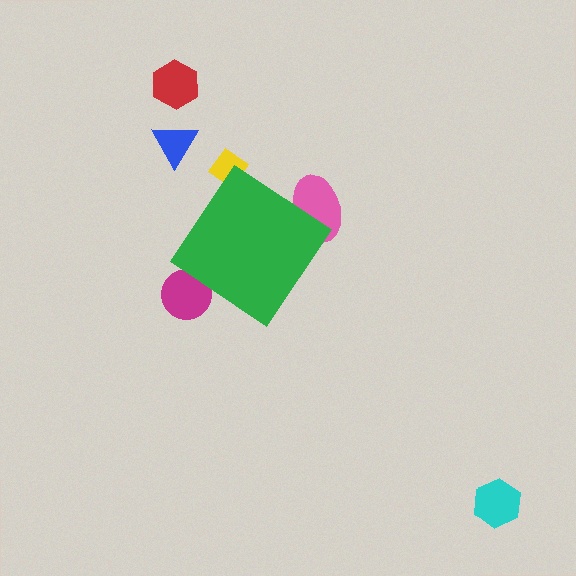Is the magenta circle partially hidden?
Yes, the magenta circle is partially hidden behind the green diamond.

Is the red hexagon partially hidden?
No, the red hexagon is fully visible.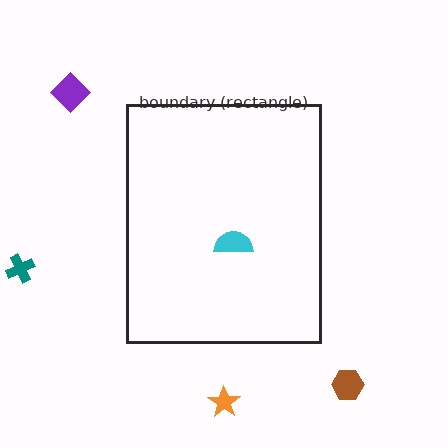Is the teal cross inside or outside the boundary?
Outside.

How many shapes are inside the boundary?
1 inside, 4 outside.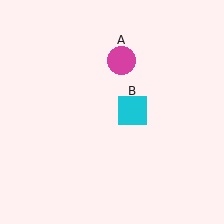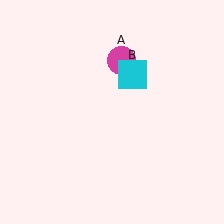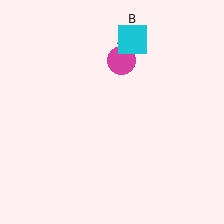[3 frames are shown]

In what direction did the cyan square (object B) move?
The cyan square (object B) moved up.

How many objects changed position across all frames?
1 object changed position: cyan square (object B).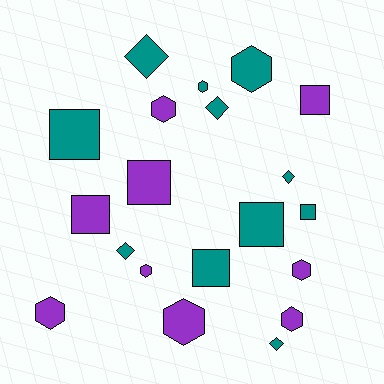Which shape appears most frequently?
Hexagon, with 8 objects.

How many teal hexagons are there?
There are 2 teal hexagons.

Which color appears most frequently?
Teal, with 11 objects.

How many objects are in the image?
There are 20 objects.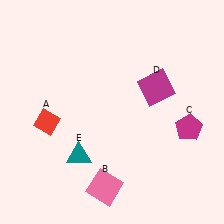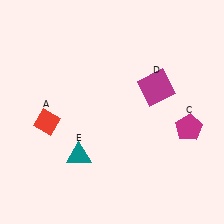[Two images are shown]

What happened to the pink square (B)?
The pink square (B) was removed in Image 2. It was in the bottom-left area of Image 1.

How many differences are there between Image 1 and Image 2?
There is 1 difference between the two images.